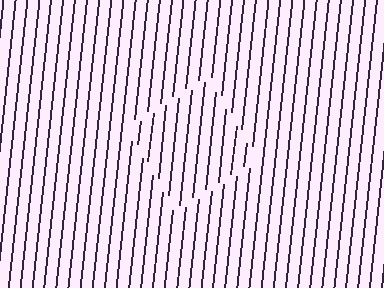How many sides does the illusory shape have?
4 sides — the line-ends trace a square.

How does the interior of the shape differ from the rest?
The interior of the shape contains the same grating, shifted by half a period — the contour is defined by the phase discontinuity where line-ends from the inner and outer gratings abut.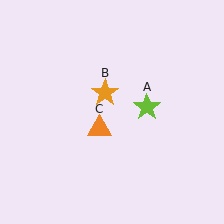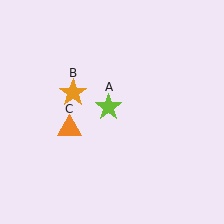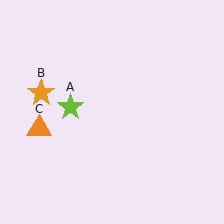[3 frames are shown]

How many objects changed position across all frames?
3 objects changed position: lime star (object A), orange star (object B), orange triangle (object C).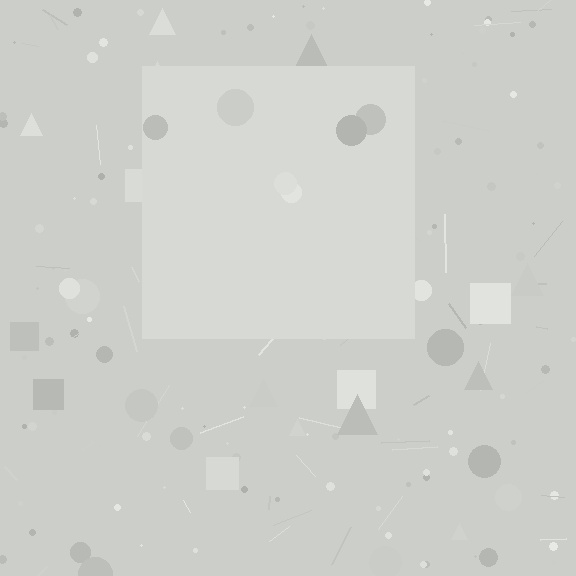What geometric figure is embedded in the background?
A square is embedded in the background.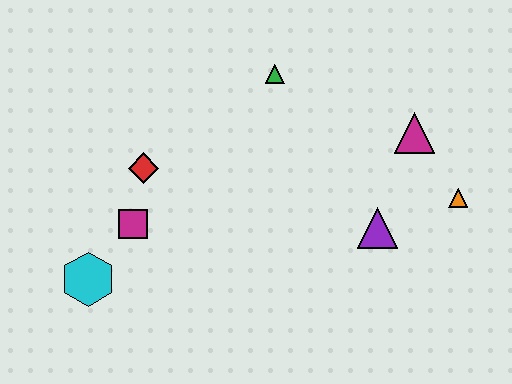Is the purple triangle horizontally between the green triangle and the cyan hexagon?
No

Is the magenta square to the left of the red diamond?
Yes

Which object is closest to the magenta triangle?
The orange triangle is closest to the magenta triangle.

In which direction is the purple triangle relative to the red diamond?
The purple triangle is to the right of the red diamond.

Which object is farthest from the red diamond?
The orange triangle is farthest from the red diamond.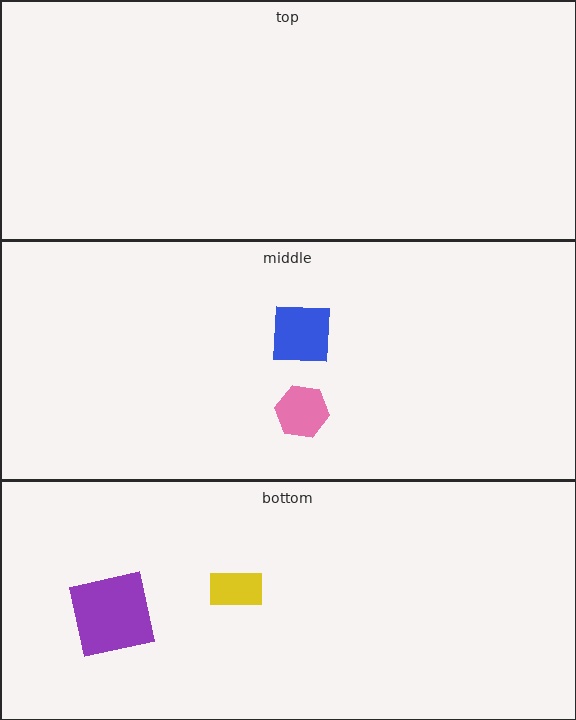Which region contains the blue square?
The middle region.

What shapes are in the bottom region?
The yellow rectangle, the purple square.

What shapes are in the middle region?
The blue square, the pink hexagon.